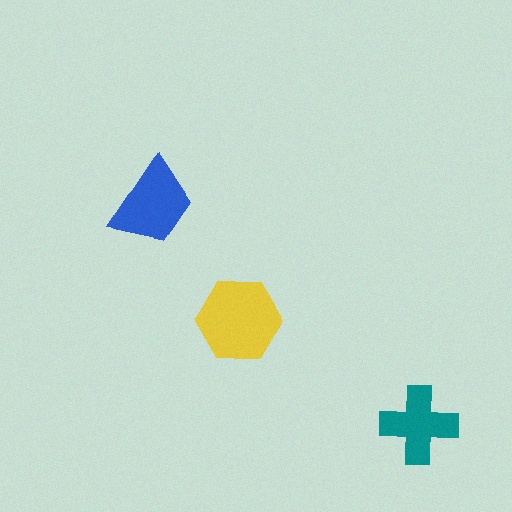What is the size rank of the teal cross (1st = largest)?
3rd.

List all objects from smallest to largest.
The teal cross, the blue trapezoid, the yellow hexagon.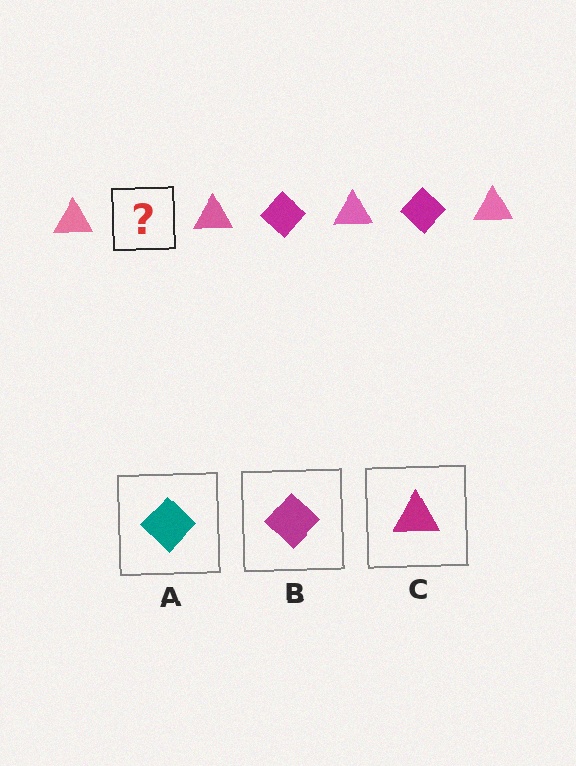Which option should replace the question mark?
Option B.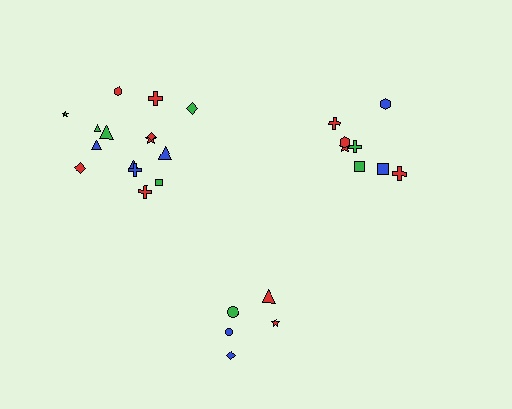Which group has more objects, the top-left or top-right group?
The top-left group.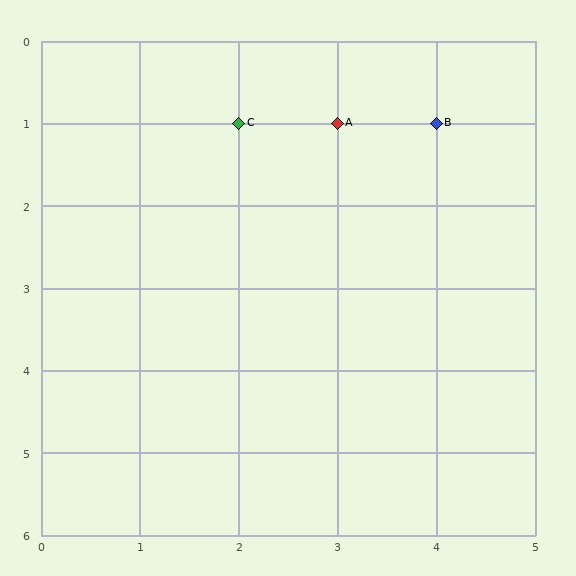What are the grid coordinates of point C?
Point C is at grid coordinates (2, 1).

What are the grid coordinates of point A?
Point A is at grid coordinates (3, 1).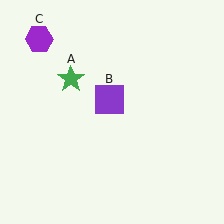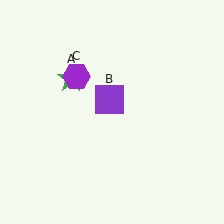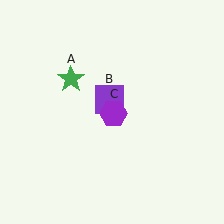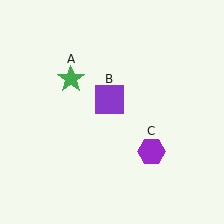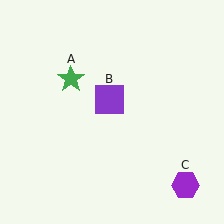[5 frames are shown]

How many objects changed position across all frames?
1 object changed position: purple hexagon (object C).